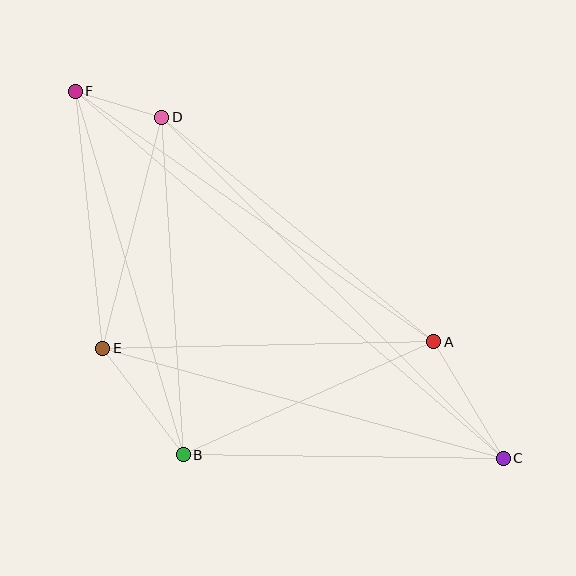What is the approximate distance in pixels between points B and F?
The distance between B and F is approximately 379 pixels.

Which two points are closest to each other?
Points D and F are closest to each other.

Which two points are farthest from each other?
Points C and F are farthest from each other.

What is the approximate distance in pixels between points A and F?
The distance between A and F is approximately 437 pixels.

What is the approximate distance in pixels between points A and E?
The distance between A and E is approximately 331 pixels.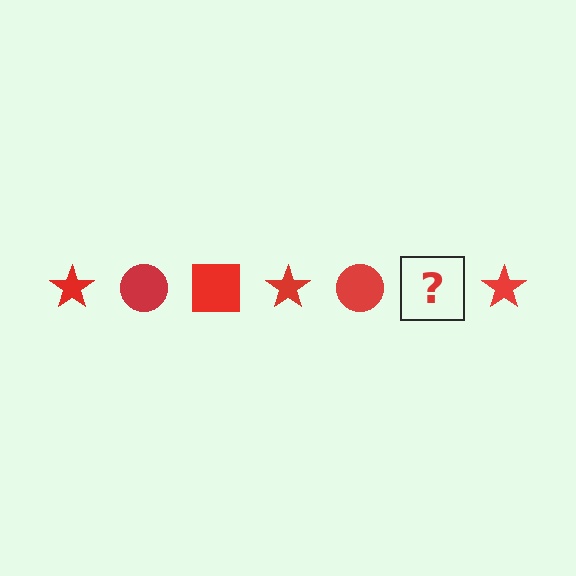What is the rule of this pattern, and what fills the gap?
The rule is that the pattern cycles through star, circle, square shapes in red. The gap should be filled with a red square.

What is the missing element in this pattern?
The missing element is a red square.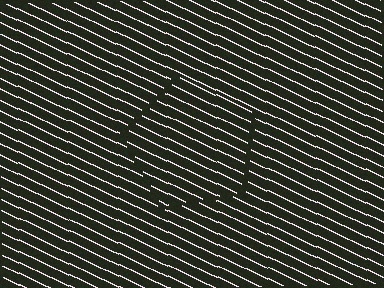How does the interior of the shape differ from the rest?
The interior of the shape contains the same grating, shifted by half a period — the contour is defined by the phase discontinuity where line-ends from the inner and outer gratings abut.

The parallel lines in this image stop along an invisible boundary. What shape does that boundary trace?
An illusory pentagon. The interior of the shape contains the same grating, shifted by half a period — the contour is defined by the phase discontinuity where line-ends from the inner and outer gratings abut.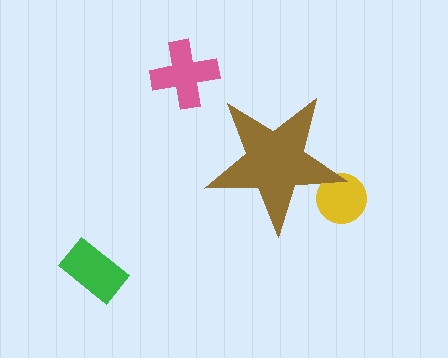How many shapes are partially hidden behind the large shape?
1 shape is partially hidden.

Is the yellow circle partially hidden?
Yes, the yellow circle is partially hidden behind the brown star.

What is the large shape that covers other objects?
A brown star.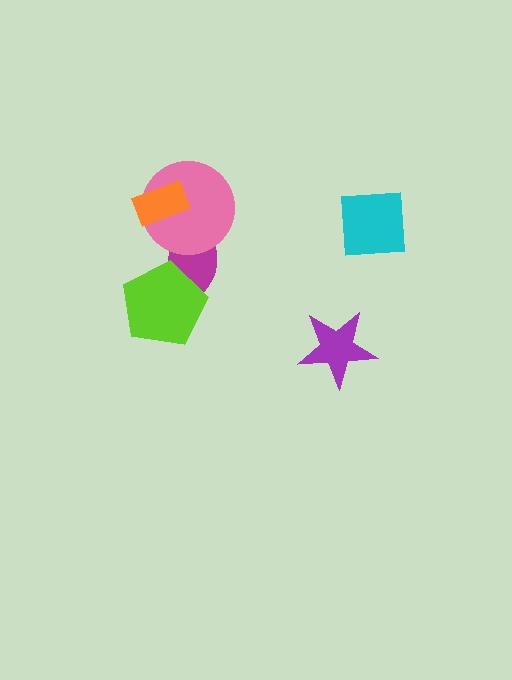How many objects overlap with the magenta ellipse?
2 objects overlap with the magenta ellipse.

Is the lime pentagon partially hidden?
No, no other shape covers it.